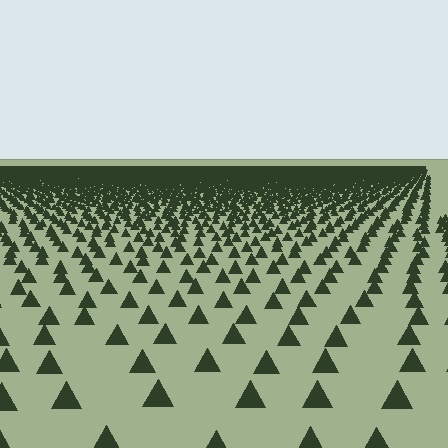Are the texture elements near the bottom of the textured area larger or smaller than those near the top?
Larger. Near the bottom, elements are closer to the viewer and appear at a bigger on-screen size.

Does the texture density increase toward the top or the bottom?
Density increases toward the top.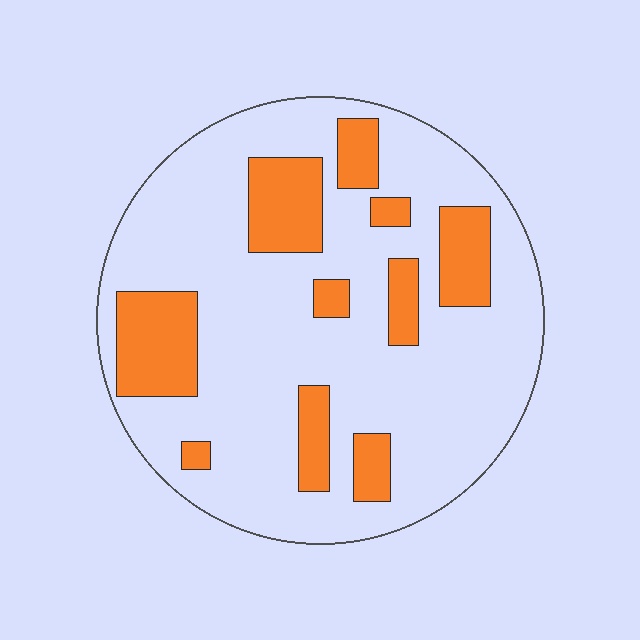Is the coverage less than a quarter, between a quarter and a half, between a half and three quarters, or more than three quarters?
Less than a quarter.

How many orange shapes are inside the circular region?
10.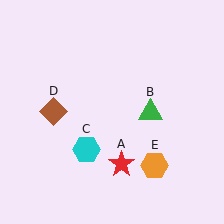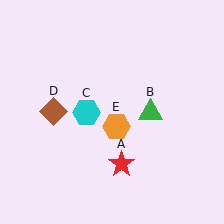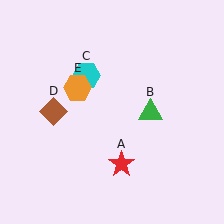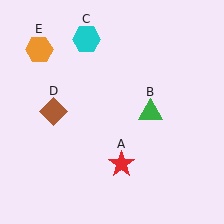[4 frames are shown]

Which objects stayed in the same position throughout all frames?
Red star (object A) and green triangle (object B) and brown diamond (object D) remained stationary.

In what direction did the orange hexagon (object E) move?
The orange hexagon (object E) moved up and to the left.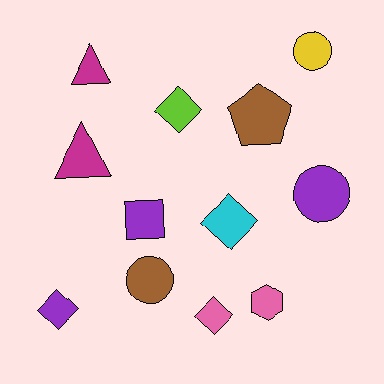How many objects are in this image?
There are 12 objects.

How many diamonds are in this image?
There are 4 diamonds.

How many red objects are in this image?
There are no red objects.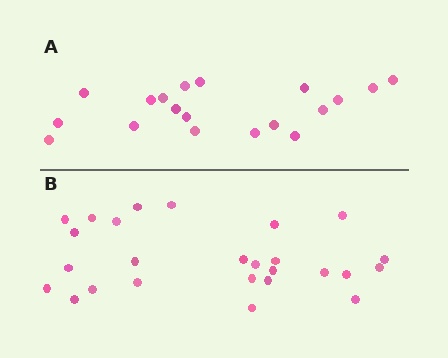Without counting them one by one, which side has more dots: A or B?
Region B (the bottom region) has more dots.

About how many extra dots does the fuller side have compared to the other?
Region B has roughly 8 or so more dots than region A.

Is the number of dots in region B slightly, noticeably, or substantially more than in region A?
Region B has noticeably more, but not dramatically so. The ratio is roughly 1.4 to 1.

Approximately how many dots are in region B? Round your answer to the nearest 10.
About 30 dots. (The exact count is 26, which rounds to 30.)